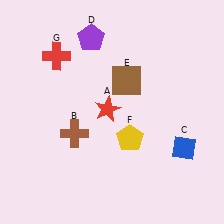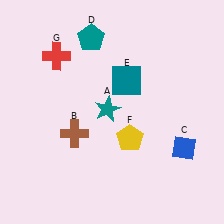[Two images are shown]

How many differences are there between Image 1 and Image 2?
There are 3 differences between the two images.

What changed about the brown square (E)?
In Image 1, E is brown. In Image 2, it changed to teal.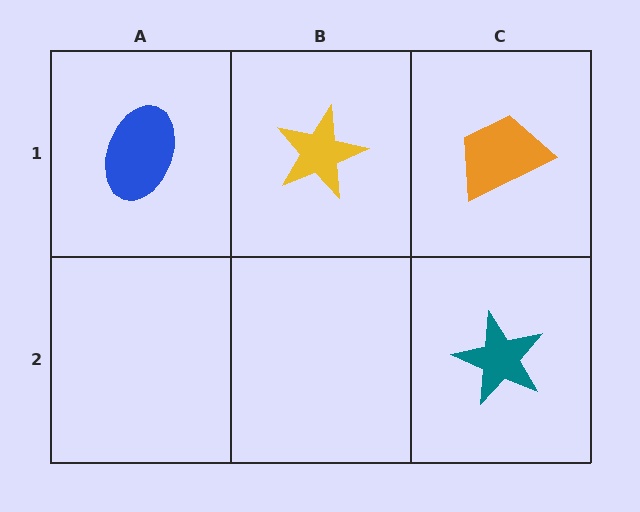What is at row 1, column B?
A yellow star.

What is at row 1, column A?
A blue ellipse.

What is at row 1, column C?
An orange trapezoid.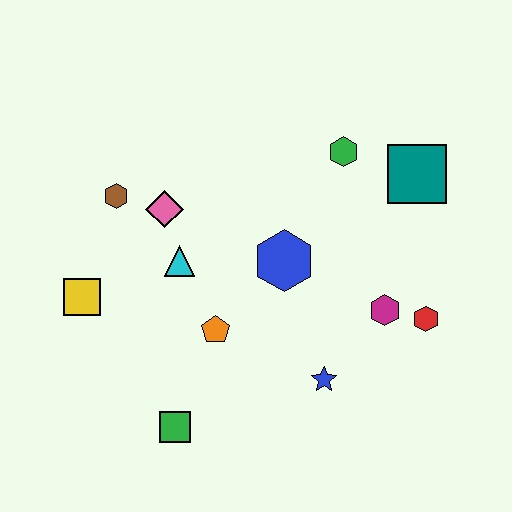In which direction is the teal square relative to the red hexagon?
The teal square is above the red hexagon.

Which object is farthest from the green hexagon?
The green square is farthest from the green hexagon.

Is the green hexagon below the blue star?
No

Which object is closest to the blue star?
The magenta hexagon is closest to the blue star.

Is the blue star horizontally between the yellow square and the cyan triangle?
No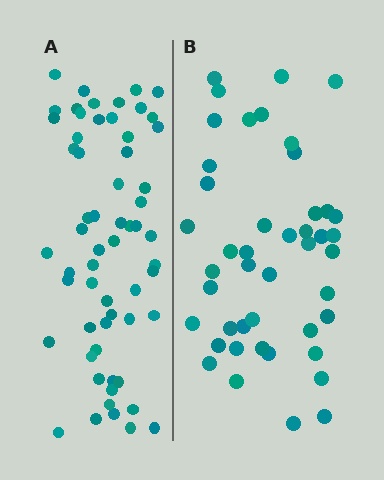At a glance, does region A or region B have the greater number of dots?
Region A (the left region) has more dots.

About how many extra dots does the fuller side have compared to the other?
Region A has approximately 15 more dots than region B.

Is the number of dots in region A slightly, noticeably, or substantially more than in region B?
Region A has noticeably more, but not dramatically so. The ratio is roughly 1.3 to 1.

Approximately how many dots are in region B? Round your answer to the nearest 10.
About 40 dots. (The exact count is 45, which rounds to 40.)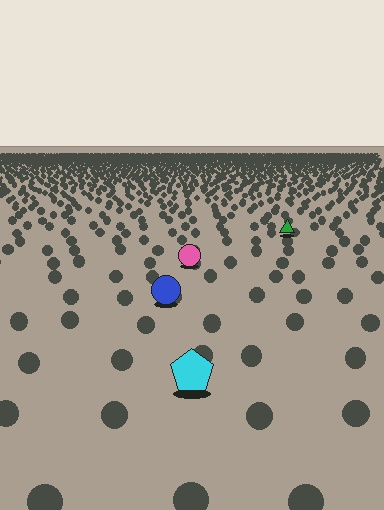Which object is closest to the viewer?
The cyan pentagon is closest. The texture marks near it are larger and more spread out.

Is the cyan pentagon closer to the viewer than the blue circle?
Yes. The cyan pentagon is closer — you can tell from the texture gradient: the ground texture is coarser near it.